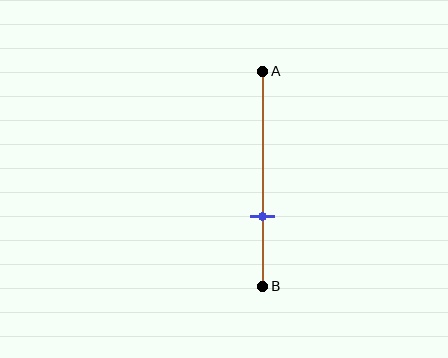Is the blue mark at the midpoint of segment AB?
No, the mark is at about 70% from A, not at the 50% midpoint.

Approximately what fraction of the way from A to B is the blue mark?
The blue mark is approximately 70% of the way from A to B.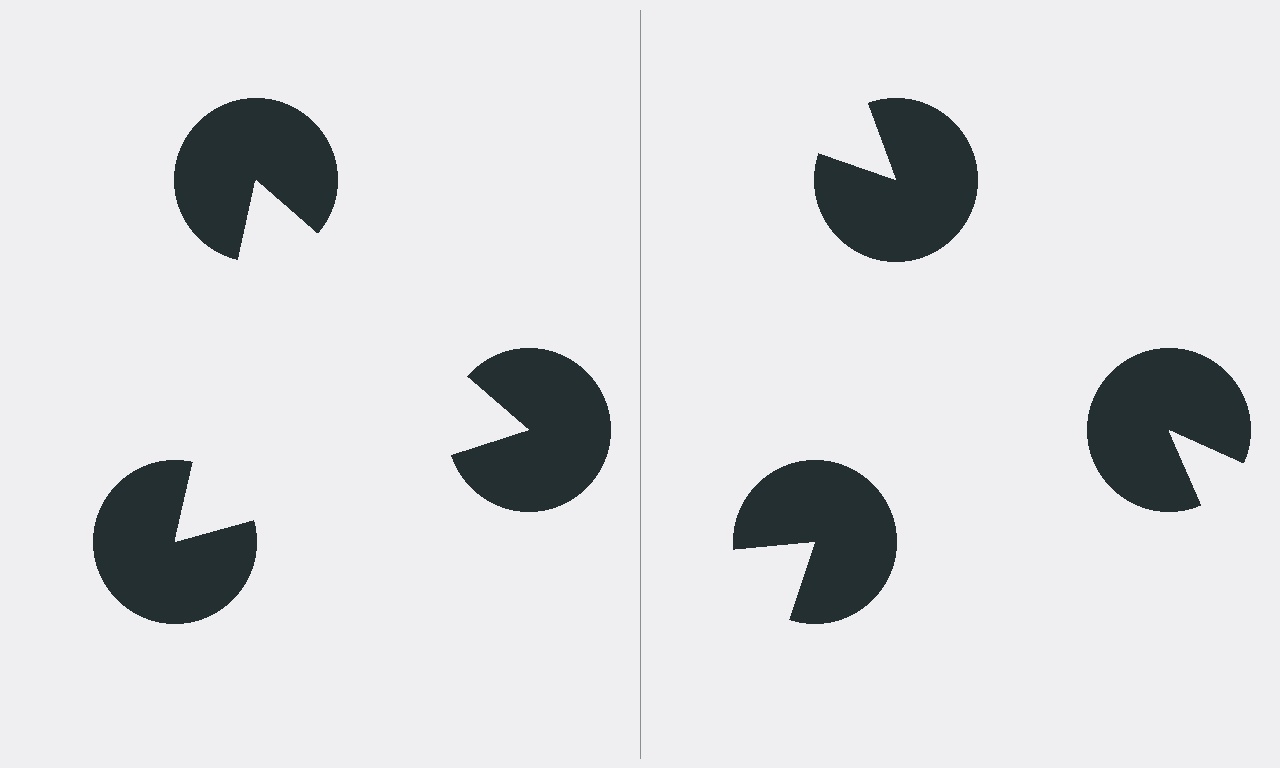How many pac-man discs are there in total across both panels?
6 — 3 on each side.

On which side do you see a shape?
An illusory triangle appears on the left side. On the right side the wedge cuts are rotated, so no coherent shape forms.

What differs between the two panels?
The pac-man discs are positioned identically on both sides; only the wedge orientations differ. On the left they align to a triangle; on the right they are misaligned.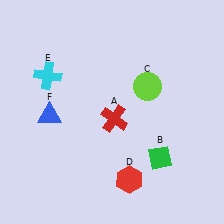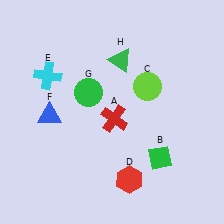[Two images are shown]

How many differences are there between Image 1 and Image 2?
There are 2 differences between the two images.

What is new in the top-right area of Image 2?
A green triangle (H) was added in the top-right area of Image 2.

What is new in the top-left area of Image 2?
A green circle (G) was added in the top-left area of Image 2.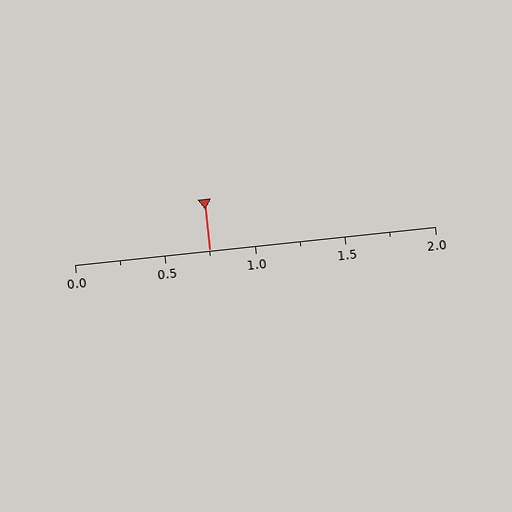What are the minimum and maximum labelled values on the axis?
The axis runs from 0.0 to 2.0.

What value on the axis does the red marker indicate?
The marker indicates approximately 0.75.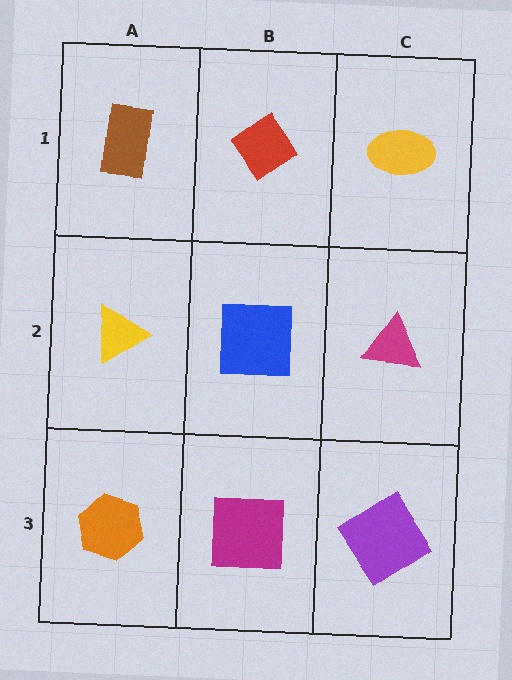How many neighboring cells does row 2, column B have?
4.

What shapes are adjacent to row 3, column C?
A magenta triangle (row 2, column C), a magenta square (row 3, column B).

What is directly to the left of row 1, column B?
A brown rectangle.